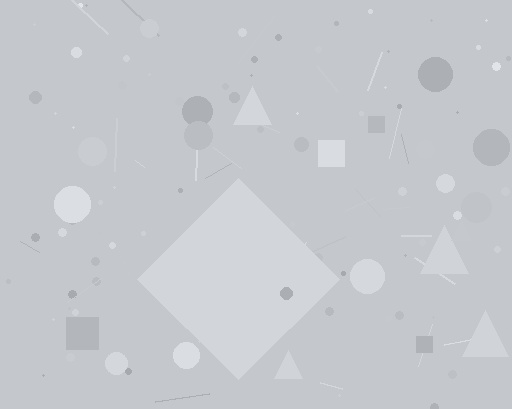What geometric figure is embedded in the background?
A diamond is embedded in the background.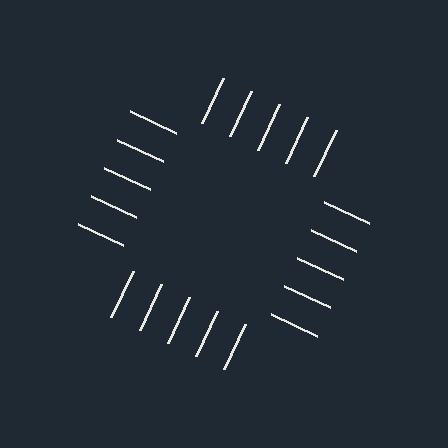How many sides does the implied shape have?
4 sides — the line-ends trace a square.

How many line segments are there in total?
20 — 5 along each of the 4 edges.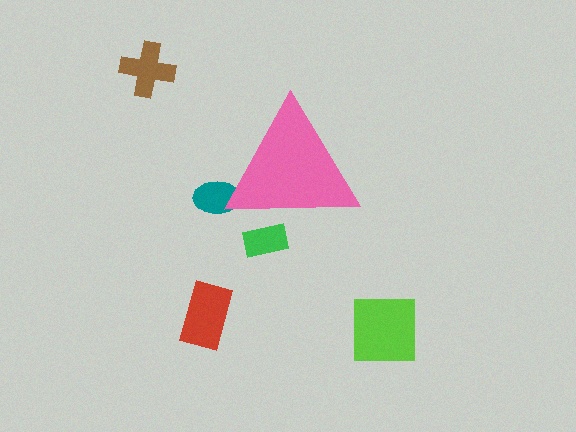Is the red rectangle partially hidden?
No, the red rectangle is fully visible.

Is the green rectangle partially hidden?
Yes, the green rectangle is partially hidden behind the pink triangle.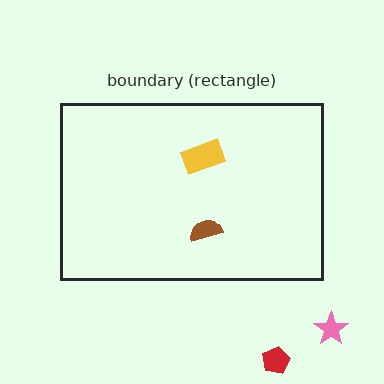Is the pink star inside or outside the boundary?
Outside.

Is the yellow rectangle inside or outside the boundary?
Inside.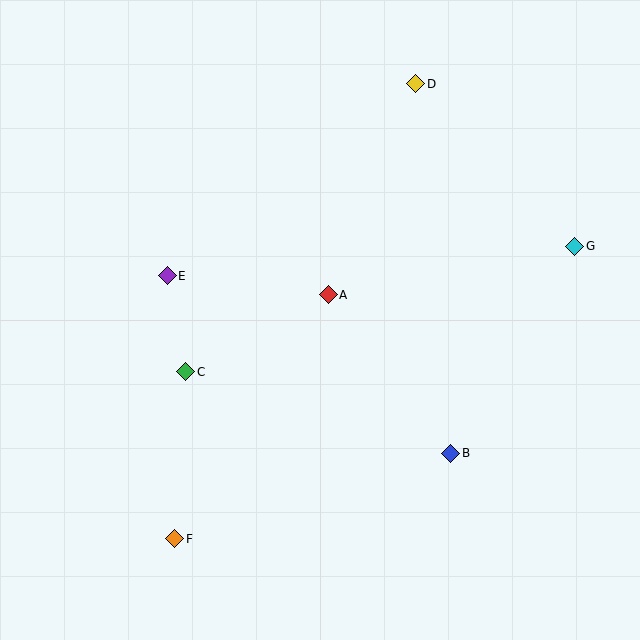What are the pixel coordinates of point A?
Point A is at (328, 295).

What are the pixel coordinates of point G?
Point G is at (575, 246).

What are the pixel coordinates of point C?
Point C is at (186, 372).